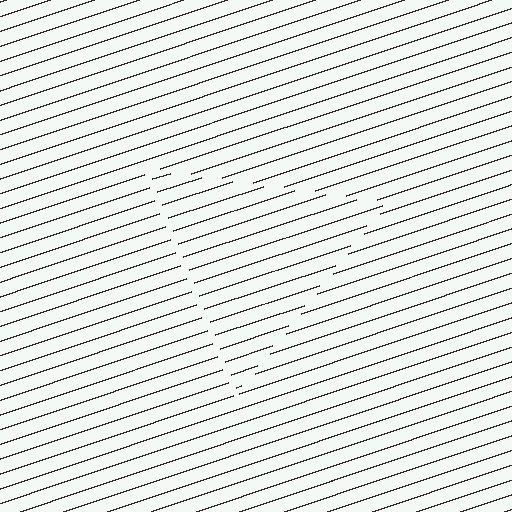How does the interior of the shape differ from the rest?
The interior of the shape contains the same grating, shifted by half a period — the contour is defined by the phase discontinuity where line-ends from the inner and outer gratings abut.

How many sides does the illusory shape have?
3 sides — the line-ends trace a triangle.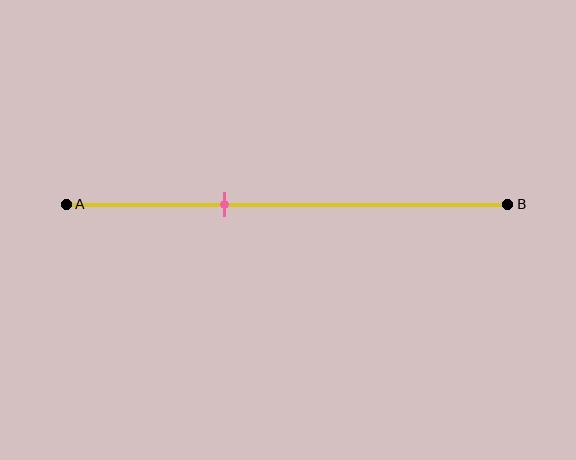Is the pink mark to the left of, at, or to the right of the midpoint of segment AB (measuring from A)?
The pink mark is to the left of the midpoint of segment AB.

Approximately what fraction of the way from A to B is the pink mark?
The pink mark is approximately 35% of the way from A to B.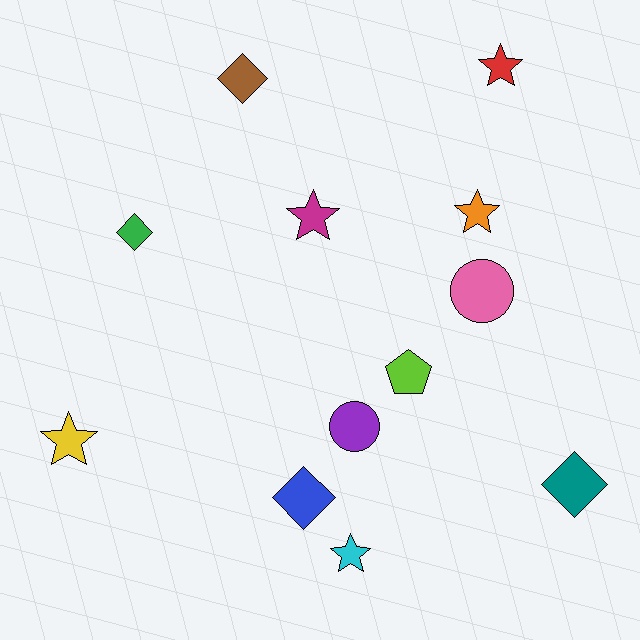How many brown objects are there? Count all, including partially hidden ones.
There is 1 brown object.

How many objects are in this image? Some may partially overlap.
There are 12 objects.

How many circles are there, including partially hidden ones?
There are 2 circles.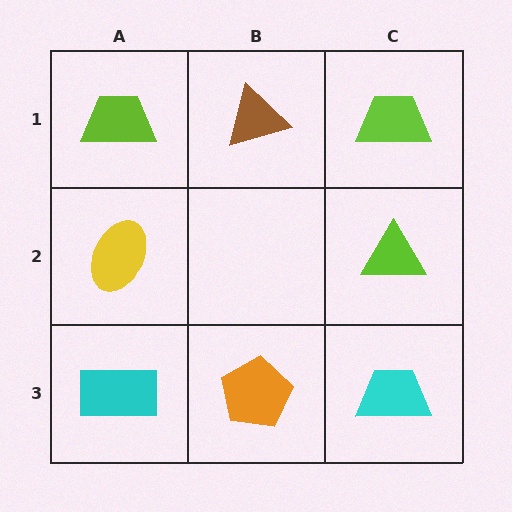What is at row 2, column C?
A lime triangle.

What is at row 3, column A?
A cyan rectangle.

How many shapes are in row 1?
3 shapes.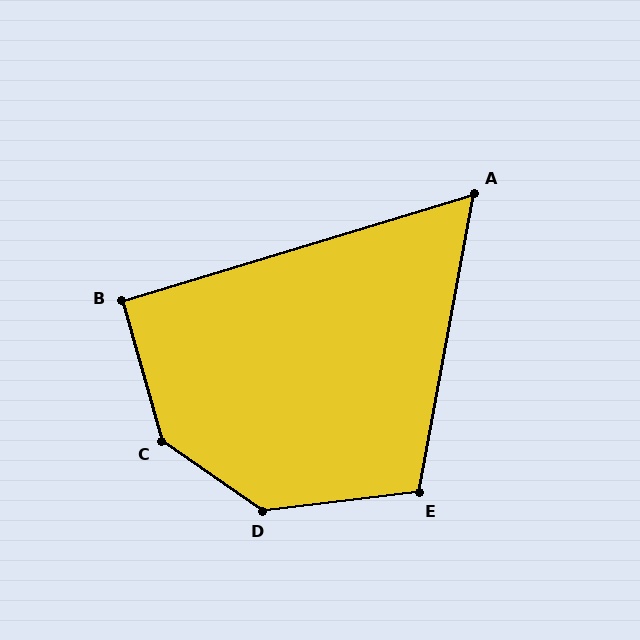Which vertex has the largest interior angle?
C, at approximately 141 degrees.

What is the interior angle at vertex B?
Approximately 91 degrees (approximately right).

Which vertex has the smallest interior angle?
A, at approximately 63 degrees.